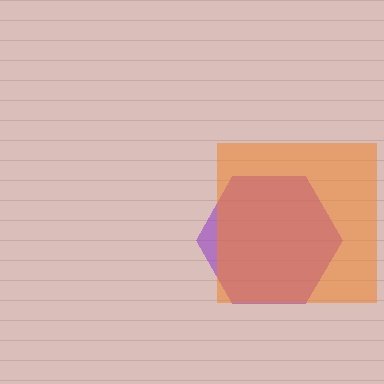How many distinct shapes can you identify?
There are 2 distinct shapes: a purple hexagon, an orange square.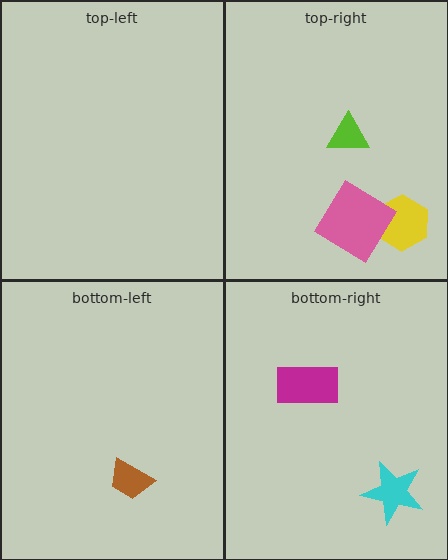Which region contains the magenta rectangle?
The bottom-right region.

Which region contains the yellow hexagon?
The top-right region.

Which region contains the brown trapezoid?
The bottom-left region.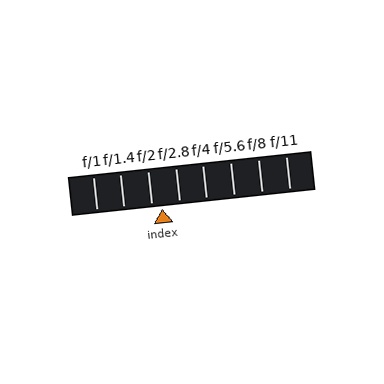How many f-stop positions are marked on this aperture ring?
There are 8 f-stop positions marked.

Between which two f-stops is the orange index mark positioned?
The index mark is between f/2 and f/2.8.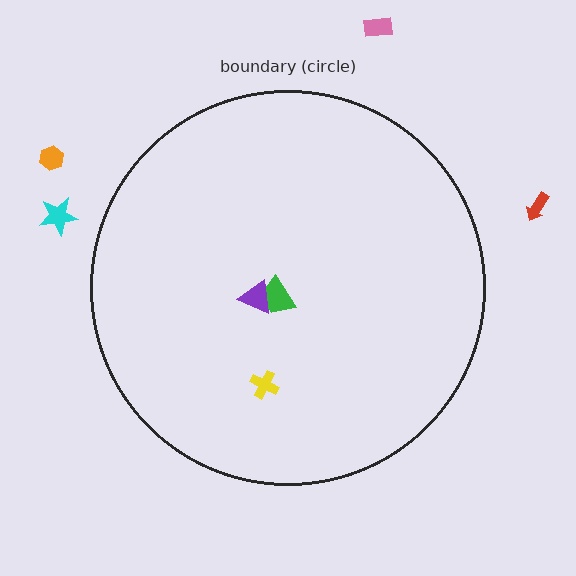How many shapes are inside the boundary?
3 inside, 4 outside.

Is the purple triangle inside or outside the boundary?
Inside.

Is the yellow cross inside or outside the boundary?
Inside.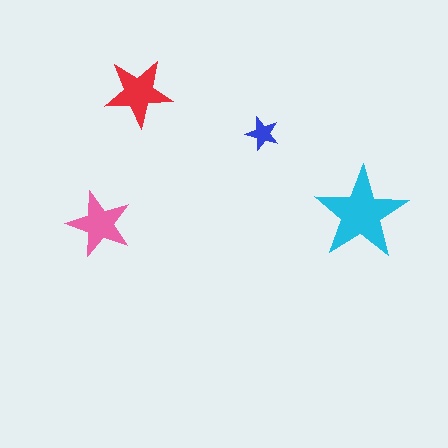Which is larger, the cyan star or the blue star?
The cyan one.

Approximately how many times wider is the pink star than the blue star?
About 2 times wider.